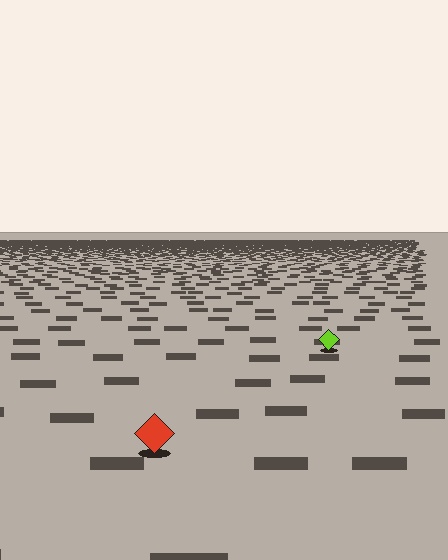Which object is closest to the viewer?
The red diamond is closest. The texture marks near it are larger and more spread out.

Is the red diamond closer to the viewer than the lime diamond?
Yes. The red diamond is closer — you can tell from the texture gradient: the ground texture is coarser near it.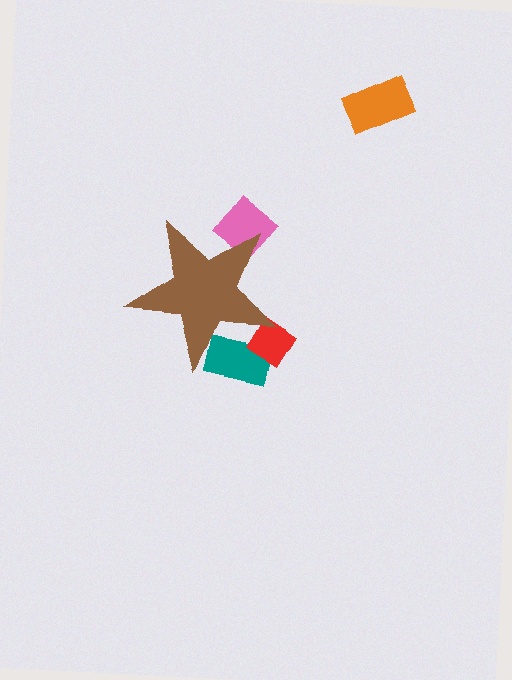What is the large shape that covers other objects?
A brown star.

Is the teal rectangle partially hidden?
Yes, the teal rectangle is partially hidden behind the brown star.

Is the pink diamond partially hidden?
Yes, the pink diamond is partially hidden behind the brown star.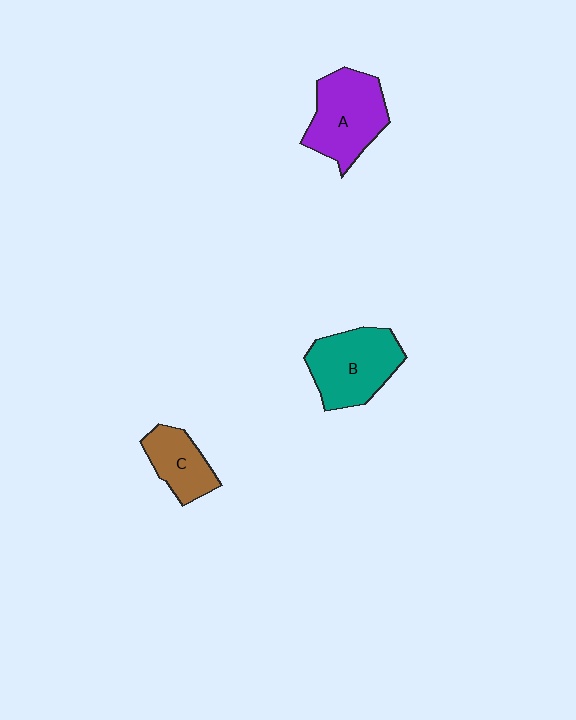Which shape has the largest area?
Shape B (teal).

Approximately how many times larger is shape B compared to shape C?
Approximately 1.6 times.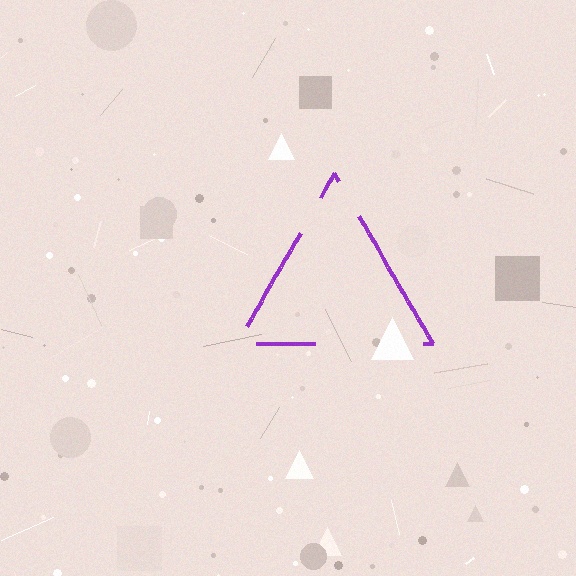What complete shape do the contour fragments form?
The contour fragments form a triangle.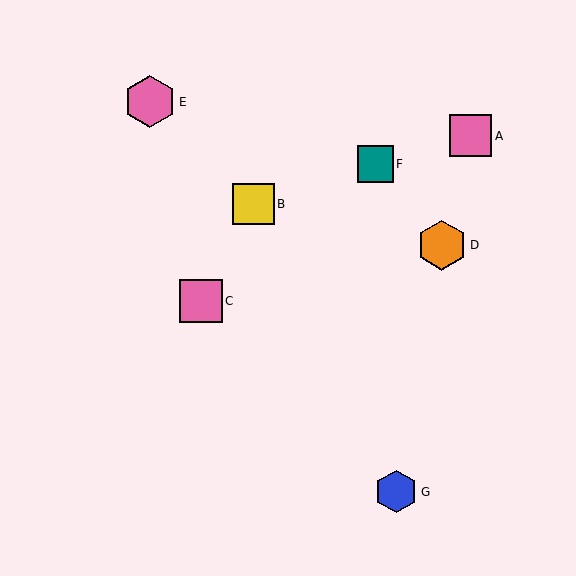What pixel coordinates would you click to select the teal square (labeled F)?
Click at (375, 164) to select the teal square F.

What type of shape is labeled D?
Shape D is an orange hexagon.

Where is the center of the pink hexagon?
The center of the pink hexagon is at (150, 102).